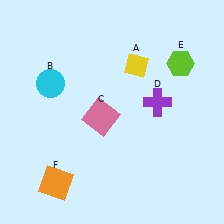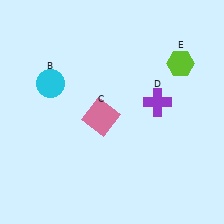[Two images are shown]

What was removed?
The orange square (F), the yellow diamond (A) were removed in Image 2.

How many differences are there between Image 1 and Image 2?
There are 2 differences between the two images.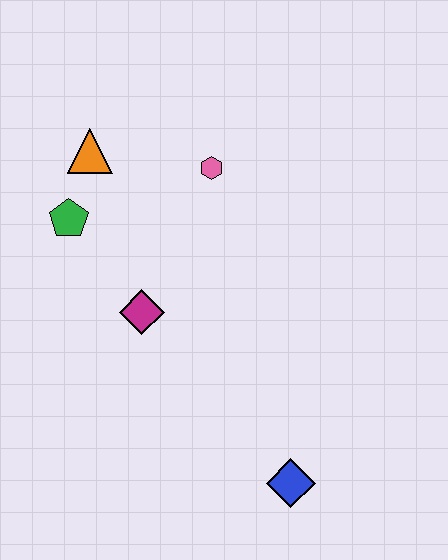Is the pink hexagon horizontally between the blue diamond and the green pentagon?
Yes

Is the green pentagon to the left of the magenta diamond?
Yes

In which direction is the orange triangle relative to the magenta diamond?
The orange triangle is above the magenta diamond.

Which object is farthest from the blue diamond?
The orange triangle is farthest from the blue diamond.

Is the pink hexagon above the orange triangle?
No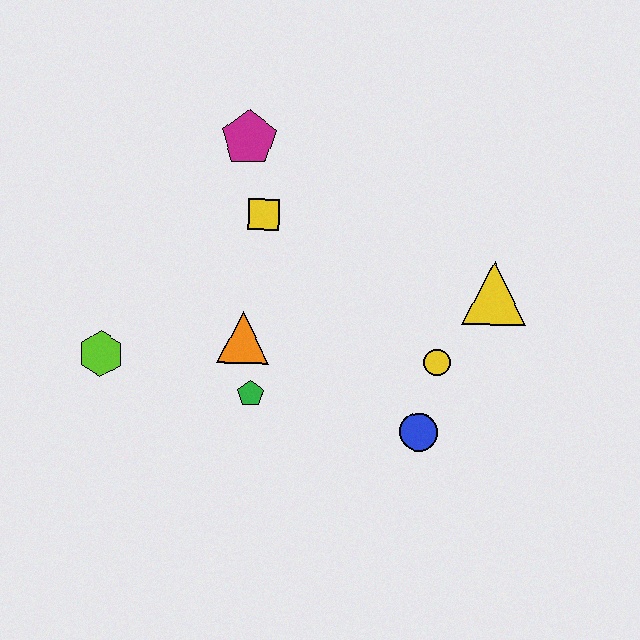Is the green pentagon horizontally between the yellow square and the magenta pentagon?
Yes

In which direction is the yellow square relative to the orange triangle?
The yellow square is above the orange triangle.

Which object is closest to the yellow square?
The magenta pentagon is closest to the yellow square.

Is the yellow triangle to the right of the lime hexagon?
Yes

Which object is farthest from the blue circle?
The magenta pentagon is farthest from the blue circle.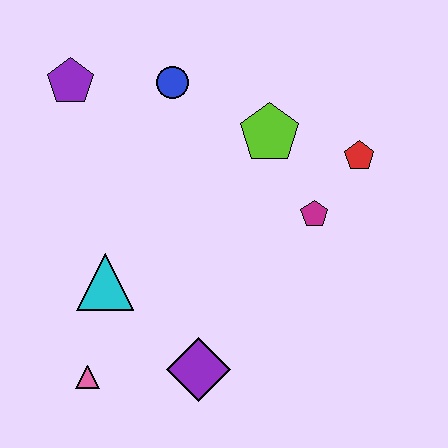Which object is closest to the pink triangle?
The cyan triangle is closest to the pink triangle.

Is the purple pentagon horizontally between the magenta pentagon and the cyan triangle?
No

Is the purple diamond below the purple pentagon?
Yes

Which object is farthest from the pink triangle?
The red pentagon is farthest from the pink triangle.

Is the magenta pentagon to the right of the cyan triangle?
Yes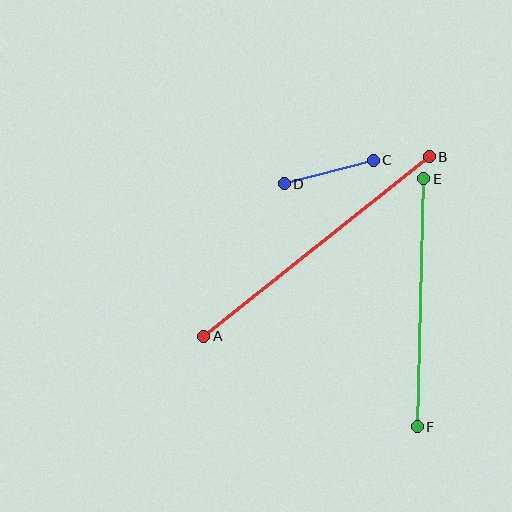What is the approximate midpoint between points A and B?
The midpoint is at approximately (316, 247) pixels.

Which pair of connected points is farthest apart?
Points A and B are farthest apart.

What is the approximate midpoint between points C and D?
The midpoint is at approximately (329, 172) pixels.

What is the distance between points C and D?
The distance is approximately 92 pixels.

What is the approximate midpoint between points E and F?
The midpoint is at approximately (421, 303) pixels.